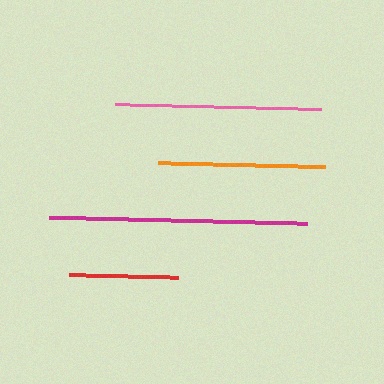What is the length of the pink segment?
The pink segment is approximately 206 pixels long.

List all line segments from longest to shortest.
From longest to shortest: magenta, pink, orange, red.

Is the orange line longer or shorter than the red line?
The orange line is longer than the red line.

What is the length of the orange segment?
The orange segment is approximately 166 pixels long.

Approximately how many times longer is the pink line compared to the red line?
The pink line is approximately 1.9 times the length of the red line.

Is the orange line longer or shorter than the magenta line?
The magenta line is longer than the orange line.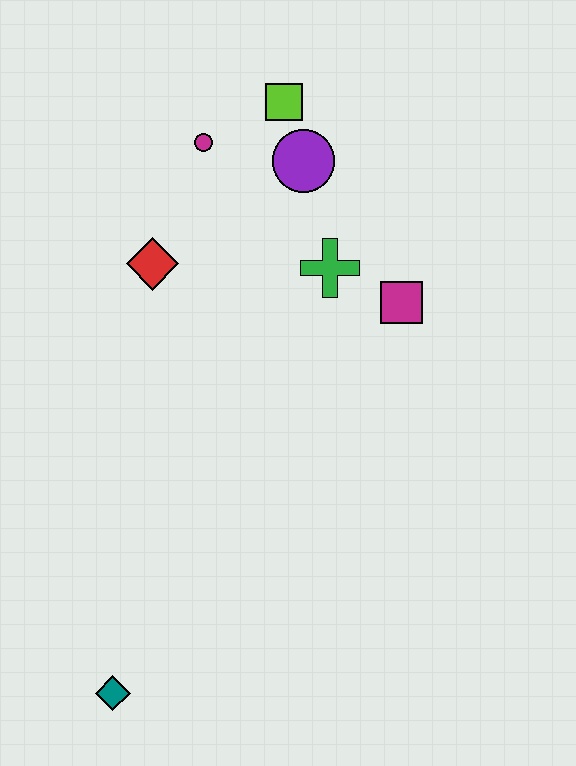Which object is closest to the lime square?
The purple circle is closest to the lime square.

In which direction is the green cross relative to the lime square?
The green cross is below the lime square.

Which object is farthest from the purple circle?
The teal diamond is farthest from the purple circle.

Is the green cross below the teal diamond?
No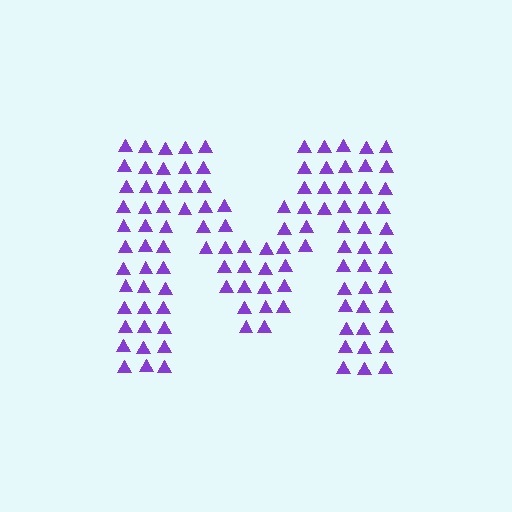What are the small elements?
The small elements are triangles.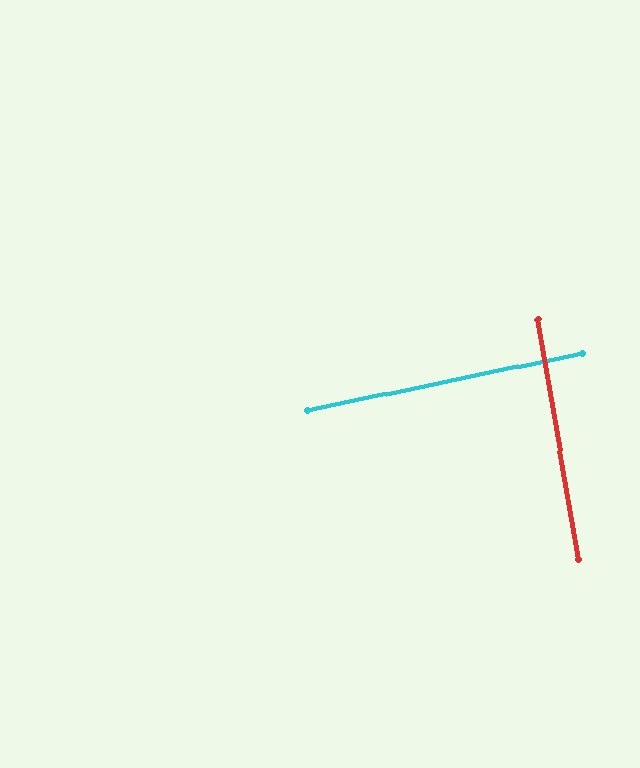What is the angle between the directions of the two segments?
Approximately 88 degrees.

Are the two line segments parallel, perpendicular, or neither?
Perpendicular — they meet at approximately 88°.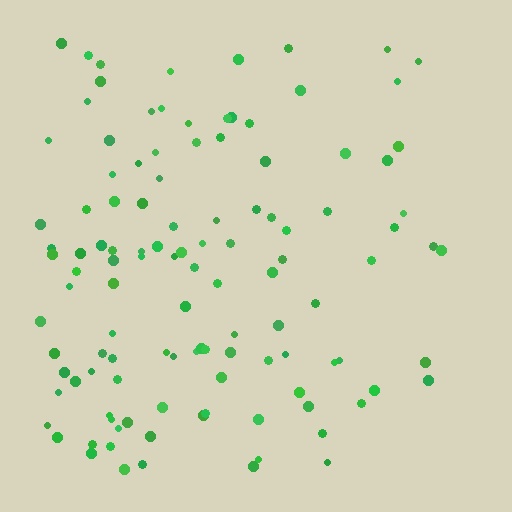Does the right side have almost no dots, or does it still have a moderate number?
Still a moderate number, just noticeably fewer than the left.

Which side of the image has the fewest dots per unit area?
The right.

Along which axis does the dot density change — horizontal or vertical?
Horizontal.